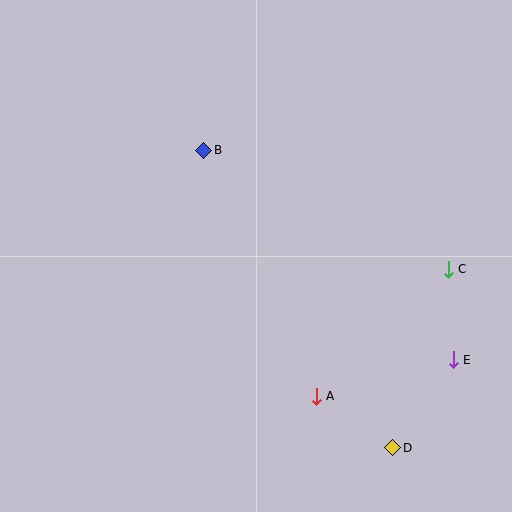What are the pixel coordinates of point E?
Point E is at (453, 360).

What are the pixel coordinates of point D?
Point D is at (393, 448).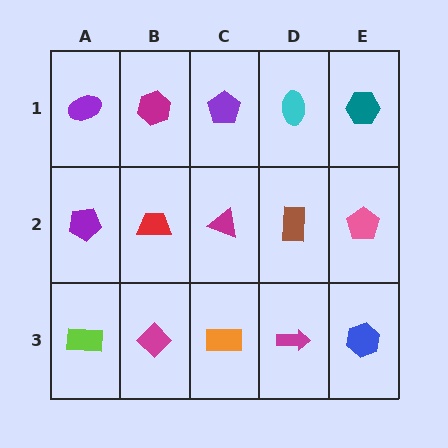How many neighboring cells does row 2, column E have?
3.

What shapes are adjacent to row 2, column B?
A magenta hexagon (row 1, column B), a magenta diamond (row 3, column B), a purple pentagon (row 2, column A), a magenta triangle (row 2, column C).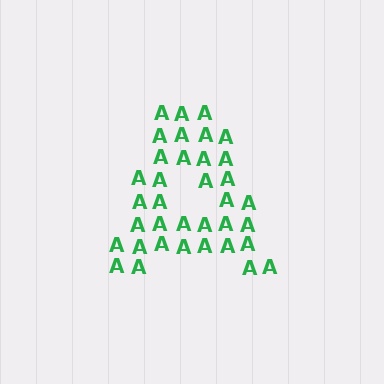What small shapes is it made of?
It is made of small letter A's.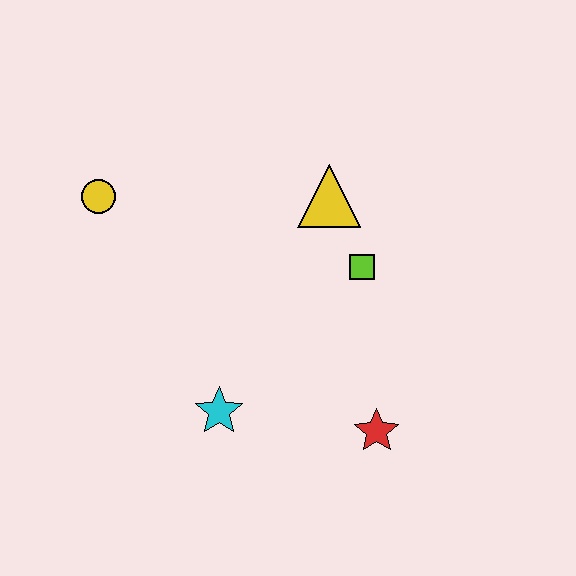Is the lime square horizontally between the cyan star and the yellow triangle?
No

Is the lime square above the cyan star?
Yes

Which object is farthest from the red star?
The yellow circle is farthest from the red star.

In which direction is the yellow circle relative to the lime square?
The yellow circle is to the left of the lime square.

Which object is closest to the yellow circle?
The yellow triangle is closest to the yellow circle.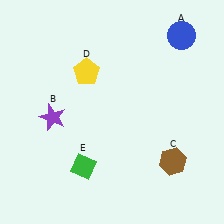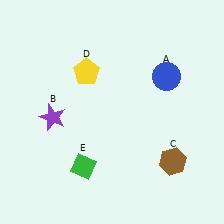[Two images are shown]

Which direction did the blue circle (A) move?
The blue circle (A) moved down.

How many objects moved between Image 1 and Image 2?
1 object moved between the two images.